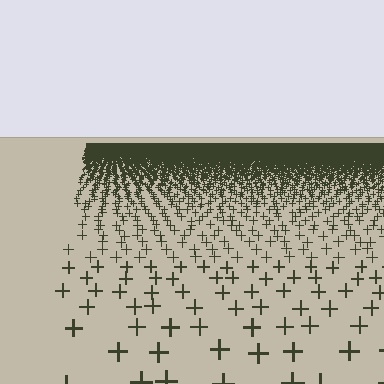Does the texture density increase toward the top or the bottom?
Density increases toward the top.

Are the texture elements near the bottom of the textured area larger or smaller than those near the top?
Larger. Near the bottom, elements are closer to the viewer and appear at a bigger on-screen size.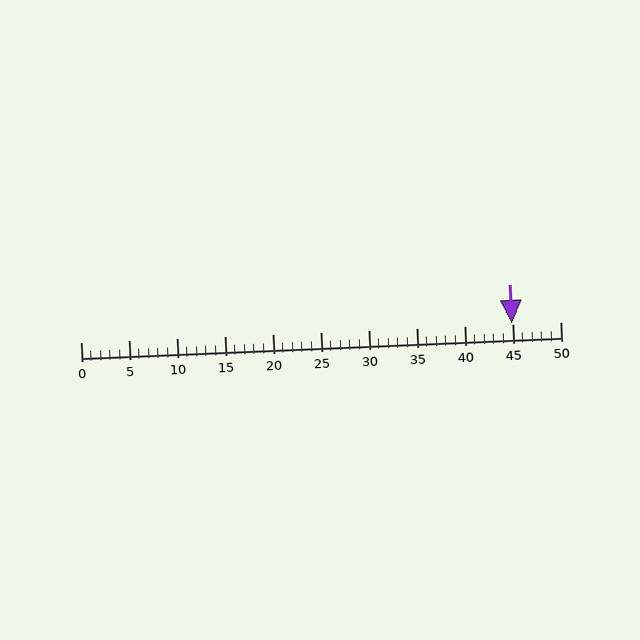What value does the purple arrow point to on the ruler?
The purple arrow points to approximately 45.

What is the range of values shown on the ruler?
The ruler shows values from 0 to 50.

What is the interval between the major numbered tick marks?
The major tick marks are spaced 5 units apart.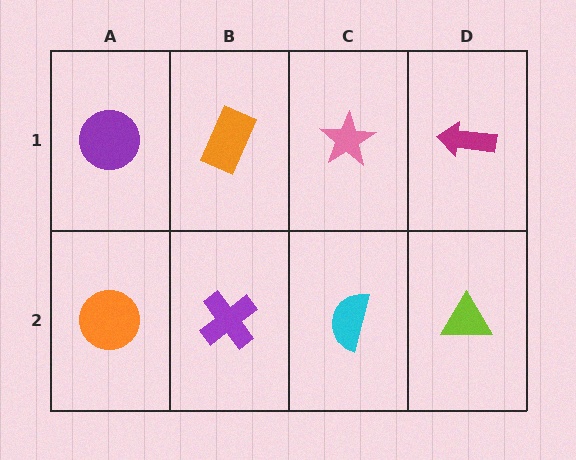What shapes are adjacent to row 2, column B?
An orange rectangle (row 1, column B), an orange circle (row 2, column A), a cyan semicircle (row 2, column C).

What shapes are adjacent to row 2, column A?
A purple circle (row 1, column A), a purple cross (row 2, column B).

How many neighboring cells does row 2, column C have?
3.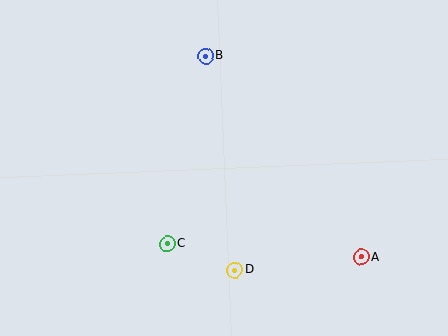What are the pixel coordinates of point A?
Point A is at (361, 257).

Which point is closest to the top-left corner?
Point B is closest to the top-left corner.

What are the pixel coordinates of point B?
Point B is at (206, 56).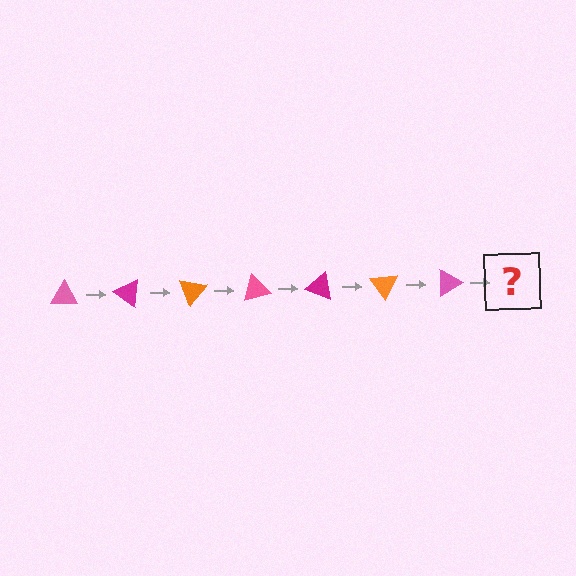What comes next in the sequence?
The next element should be a magenta triangle, rotated 245 degrees from the start.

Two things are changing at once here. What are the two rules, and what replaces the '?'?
The two rules are that it rotates 35 degrees each step and the color cycles through pink, magenta, and orange. The '?' should be a magenta triangle, rotated 245 degrees from the start.